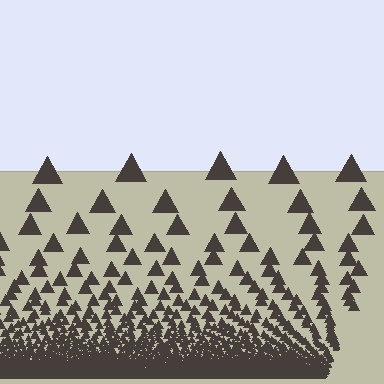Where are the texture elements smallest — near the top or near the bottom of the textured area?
Near the bottom.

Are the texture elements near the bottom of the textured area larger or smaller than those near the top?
Smaller. The gradient is inverted — elements near the bottom are smaller and denser.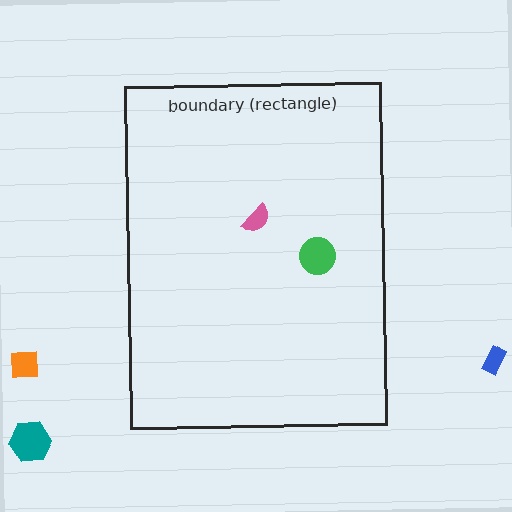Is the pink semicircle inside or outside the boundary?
Inside.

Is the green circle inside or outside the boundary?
Inside.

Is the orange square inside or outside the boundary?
Outside.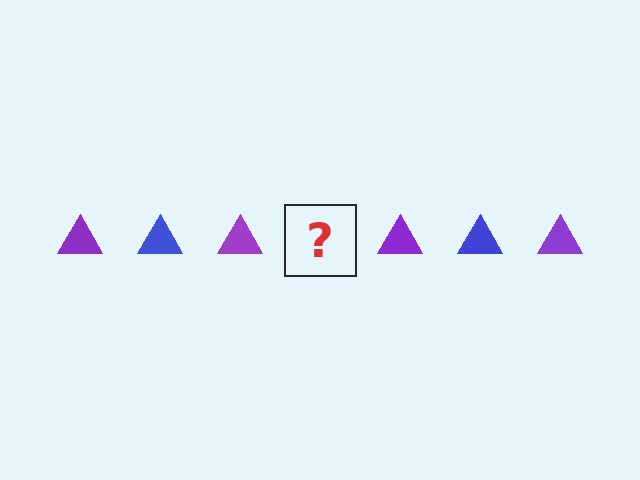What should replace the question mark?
The question mark should be replaced with a blue triangle.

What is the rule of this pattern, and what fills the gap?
The rule is that the pattern cycles through purple, blue triangles. The gap should be filled with a blue triangle.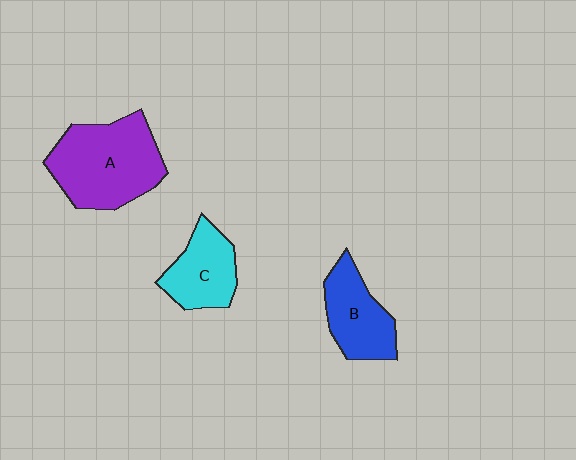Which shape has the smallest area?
Shape C (cyan).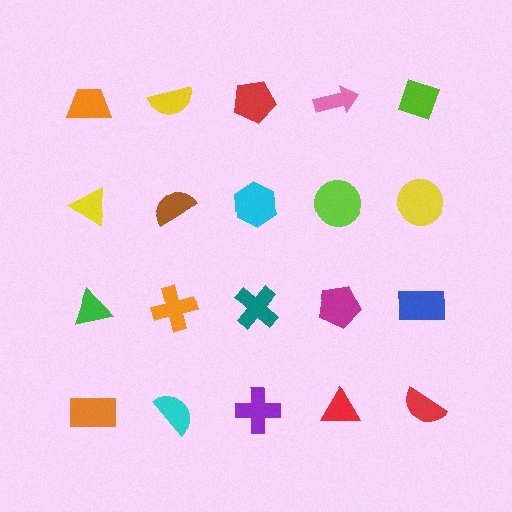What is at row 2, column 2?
A brown semicircle.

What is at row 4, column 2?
A cyan semicircle.